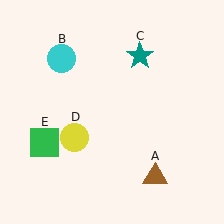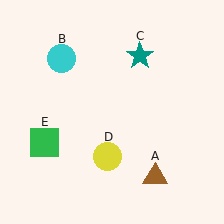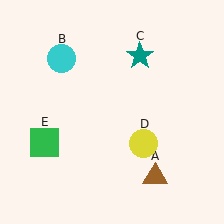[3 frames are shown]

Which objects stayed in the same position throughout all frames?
Brown triangle (object A) and cyan circle (object B) and teal star (object C) and green square (object E) remained stationary.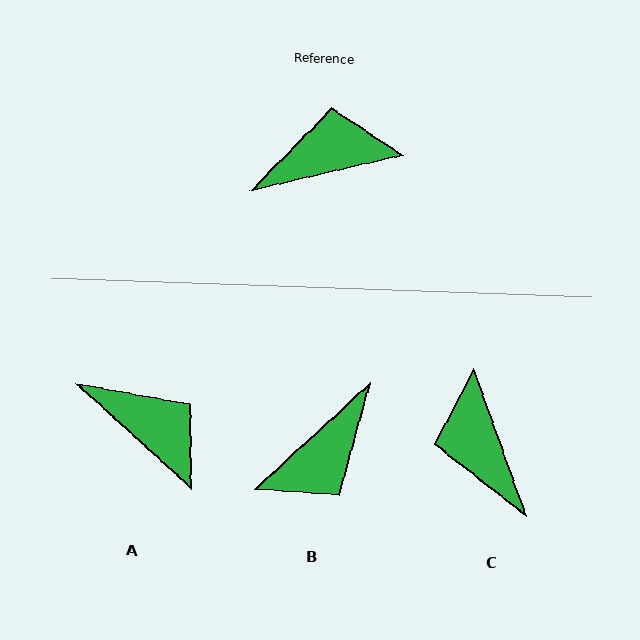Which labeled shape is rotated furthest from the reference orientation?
B, about 151 degrees away.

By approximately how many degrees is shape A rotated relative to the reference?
Approximately 56 degrees clockwise.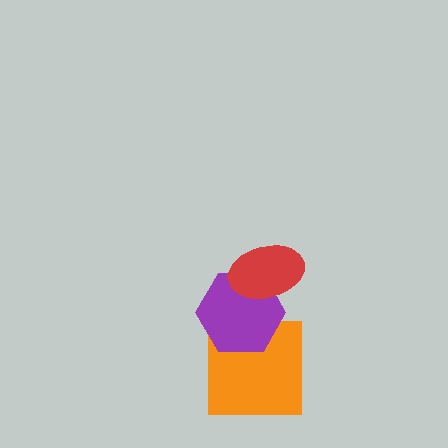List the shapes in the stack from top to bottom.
From top to bottom: the red ellipse, the purple hexagon, the orange square.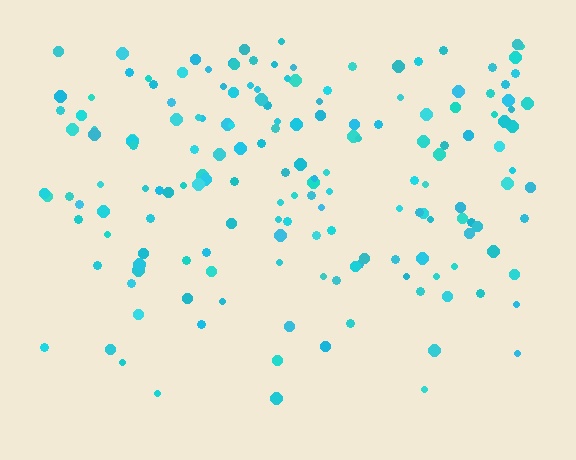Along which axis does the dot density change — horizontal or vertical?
Vertical.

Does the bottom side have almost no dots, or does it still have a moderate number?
Still a moderate number, just noticeably fewer than the top.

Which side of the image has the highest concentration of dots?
The top.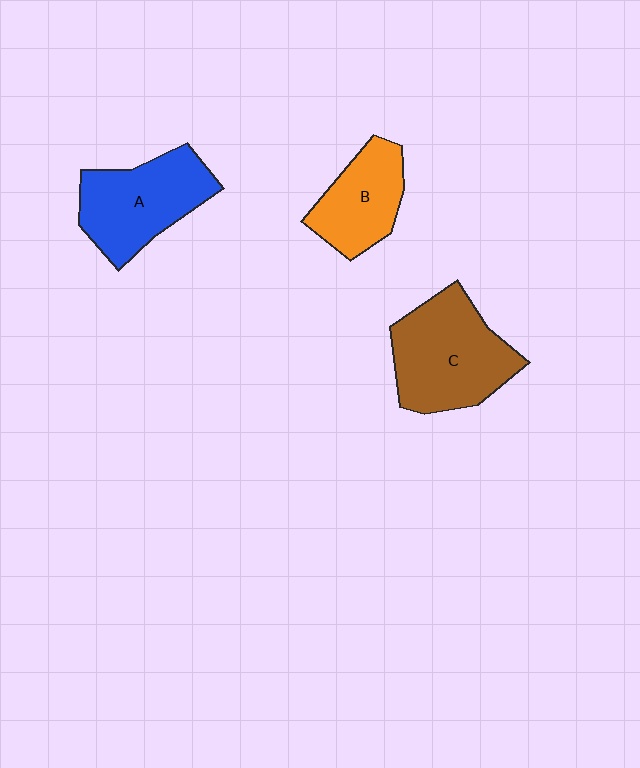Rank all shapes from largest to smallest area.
From largest to smallest: C (brown), A (blue), B (orange).